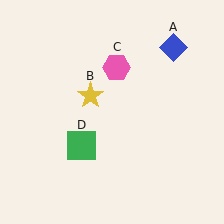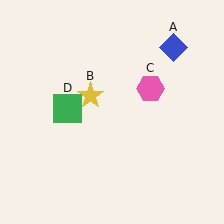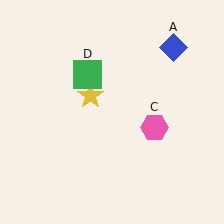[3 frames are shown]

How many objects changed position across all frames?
2 objects changed position: pink hexagon (object C), green square (object D).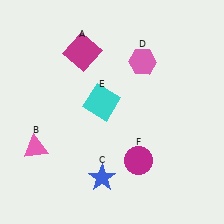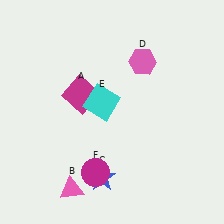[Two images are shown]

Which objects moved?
The objects that moved are: the magenta square (A), the pink triangle (B), the magenta circle (F).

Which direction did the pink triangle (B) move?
The pink triangle (B) moved down.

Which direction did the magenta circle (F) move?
The magenta circle (F) moved left.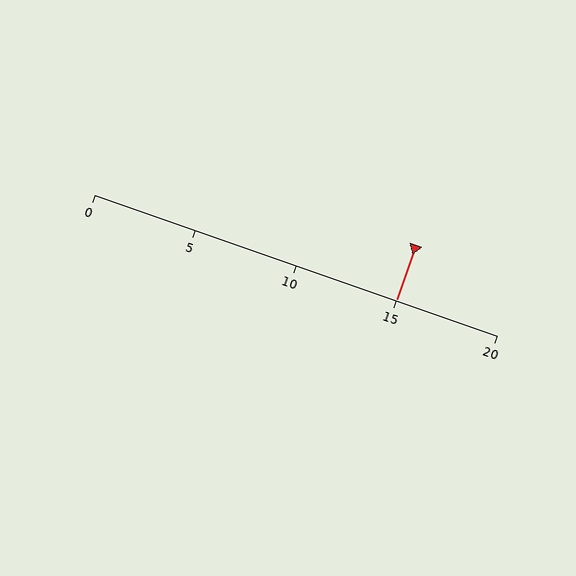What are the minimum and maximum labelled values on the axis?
The axis runs from 0 to 20.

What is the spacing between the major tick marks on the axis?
The major ticks are spaced 5 apart.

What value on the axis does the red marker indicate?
The marker indicates approximately 15.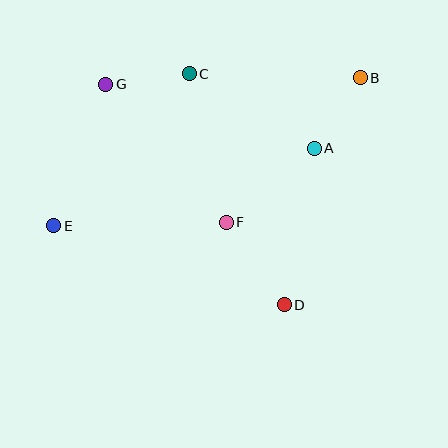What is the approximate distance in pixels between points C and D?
The distance between C and D is approximately 250 pixels.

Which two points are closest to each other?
Points A and B are closest to each other.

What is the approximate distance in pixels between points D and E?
The distance between D and E is approximately 243 pixels.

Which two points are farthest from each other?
Points B and E are farthest from each other.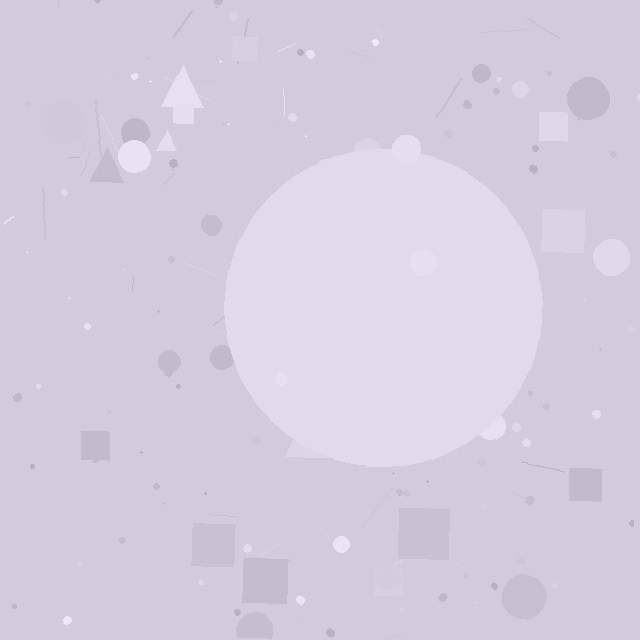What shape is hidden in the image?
A circle is hidden in the image.